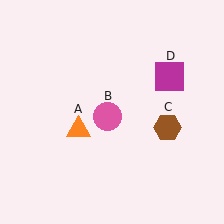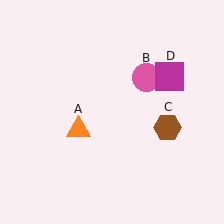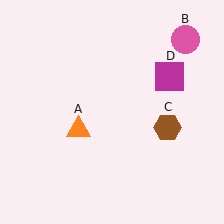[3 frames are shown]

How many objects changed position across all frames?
1 object changed position: pink circle (object B).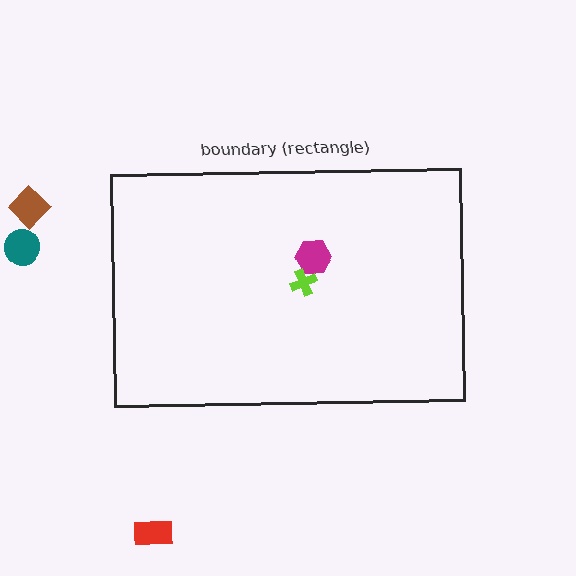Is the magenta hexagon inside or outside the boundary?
Inside.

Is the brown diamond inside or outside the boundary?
Outside.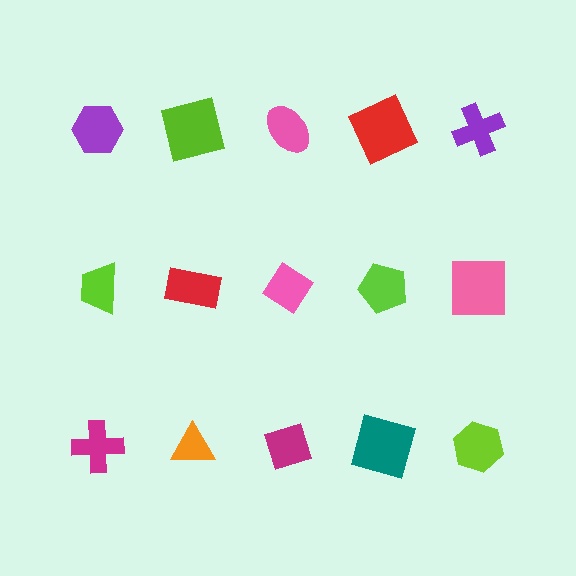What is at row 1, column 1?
A purple hexagon.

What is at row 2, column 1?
A lime trapezoid.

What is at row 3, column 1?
A magenta cross.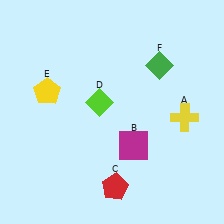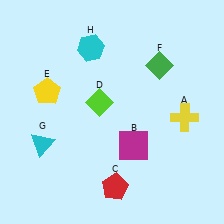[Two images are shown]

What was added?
A cyan triangle (G), a cyan hexagon (H) were added in Image 2.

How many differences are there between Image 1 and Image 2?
There are 2 differences between the two images.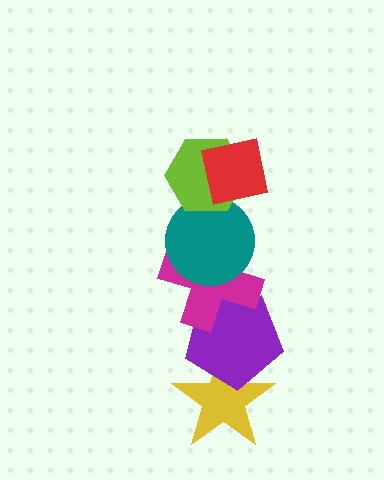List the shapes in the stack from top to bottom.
From top to bottom: the red square, the lime hexagon, the teal circle, the magenta cross, the purple pentagon, the yellow star.